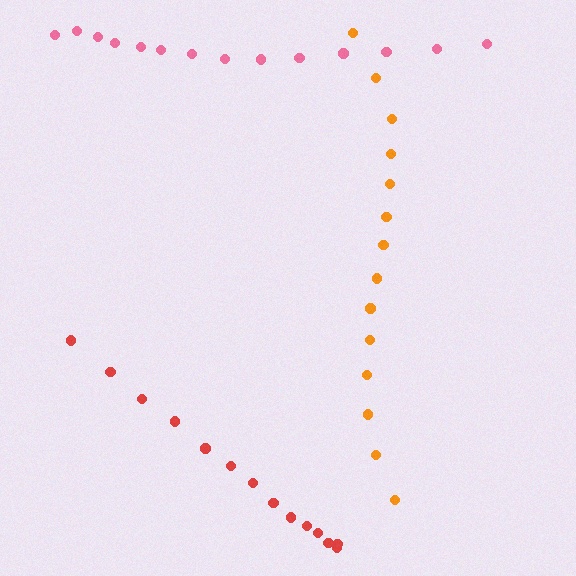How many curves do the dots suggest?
There are 3 distinct paths.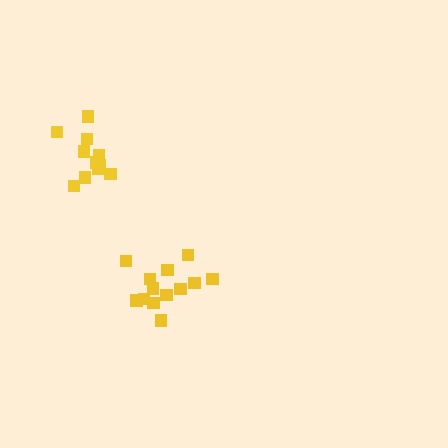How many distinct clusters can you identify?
There are 2 distinct clusters.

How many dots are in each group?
Group 1: 11 dots, Group 2: 13 dots (24 total).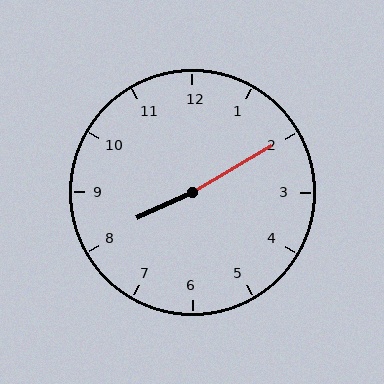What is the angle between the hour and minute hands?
Approximately 175 degrees.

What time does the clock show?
8:10.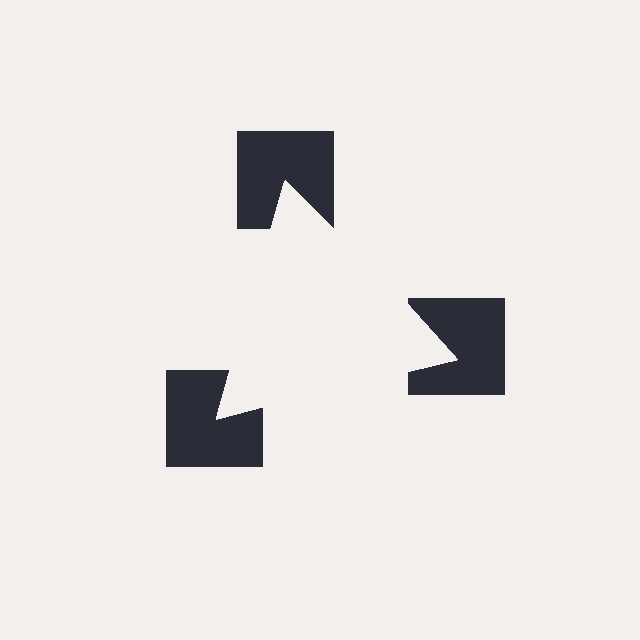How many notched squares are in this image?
There are 3 — one at each vertex of the illusory triangle.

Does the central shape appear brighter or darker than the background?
It typically appears slightly brighter than the background, even though no actual brightness change is drawn.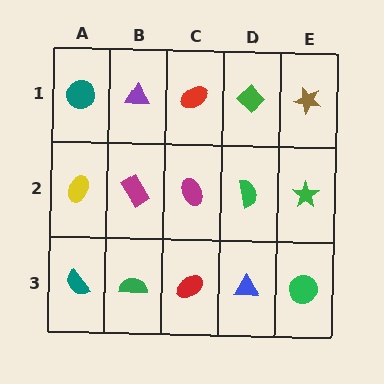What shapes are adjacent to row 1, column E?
A green star (row 2, column E), a green diamond (row 1, column D).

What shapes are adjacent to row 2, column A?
A teal circle (row 1, column A), a teal semicircle (row 3, column A), a magenta rectangle (row 2, column B).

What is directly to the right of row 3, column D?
A green circle.